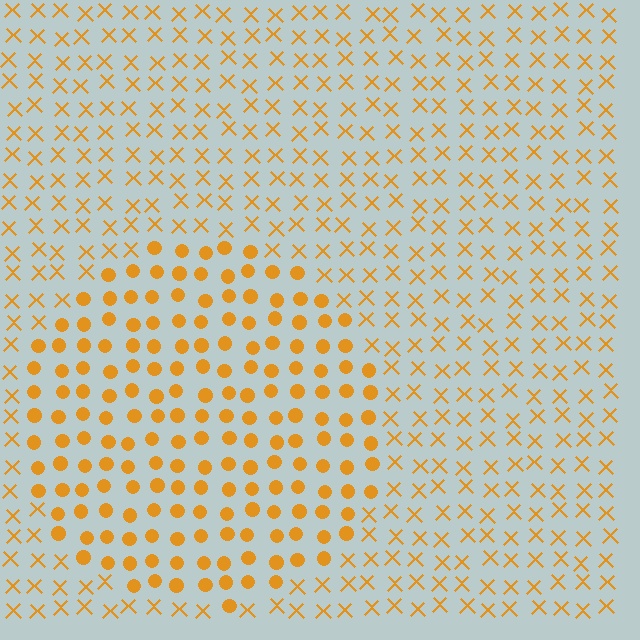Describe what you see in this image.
The image is filled with small orange elements arranged in a uniform grid. A circle-shaped region contains circles, while the surrounding area contains X marks. The boundary is defined purely by the change in element shape.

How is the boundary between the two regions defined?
The boundary is defined by a change in element shape: circles inside vs. X marks outside. All elements share the same color and spacing.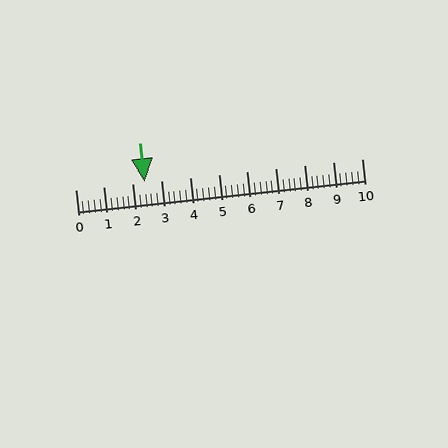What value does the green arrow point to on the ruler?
The green arrow points to approximately 2.4.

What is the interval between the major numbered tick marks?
The major tick marks are spaced 1 units apart.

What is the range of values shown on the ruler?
The ruler shows values from 0 to 10.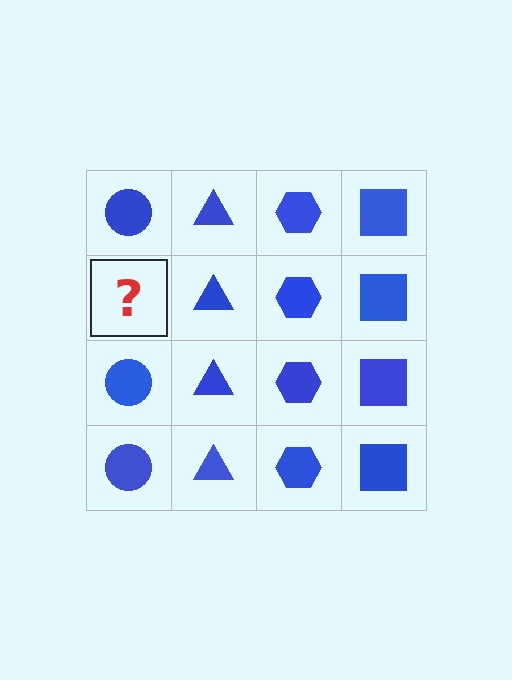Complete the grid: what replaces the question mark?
The question mark should be replaced with a blue circle.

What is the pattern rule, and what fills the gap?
The rule is that each column has a consistent shape. The gap should be filled with a blue circle.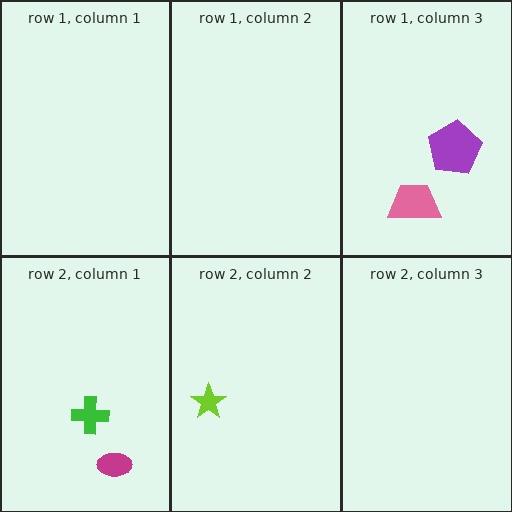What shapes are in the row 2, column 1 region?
The magenta ellipse, the green cross.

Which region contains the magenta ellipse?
The row 2, column 1 region.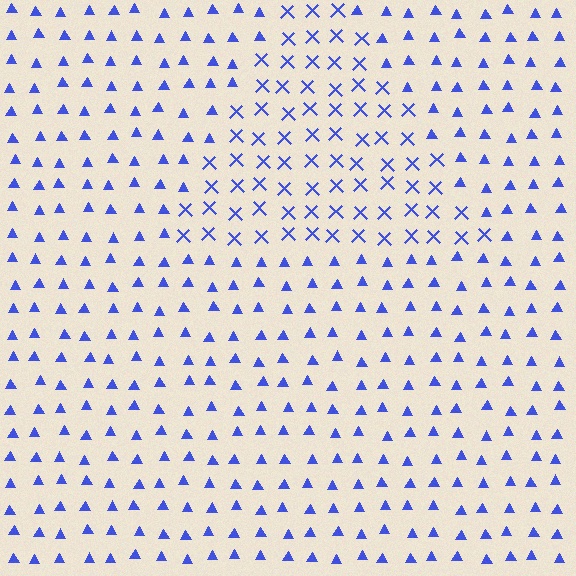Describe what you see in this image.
The image is filled with small blue elements arranged in a uniform grid. A triangle-shaped region contains X marks, while the surrounding area contains triangles. The boundary is defined purely by the change in element shape.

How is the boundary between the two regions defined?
The boundary is defined by a change in element shape: X marks inside vs. triangles outside. All elements share the same color and spacing.